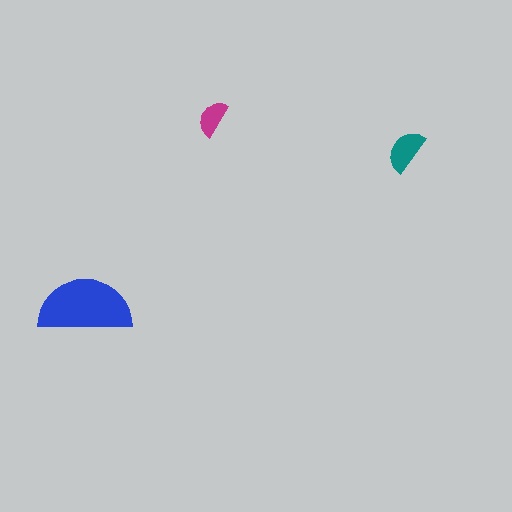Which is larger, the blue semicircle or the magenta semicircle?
The blue one.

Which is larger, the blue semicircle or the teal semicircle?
The blue one.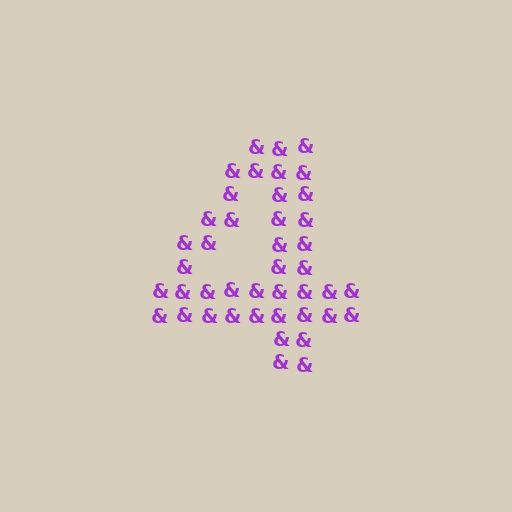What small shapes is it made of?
It is made of small ampersands.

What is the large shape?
The large shape is the digit 4.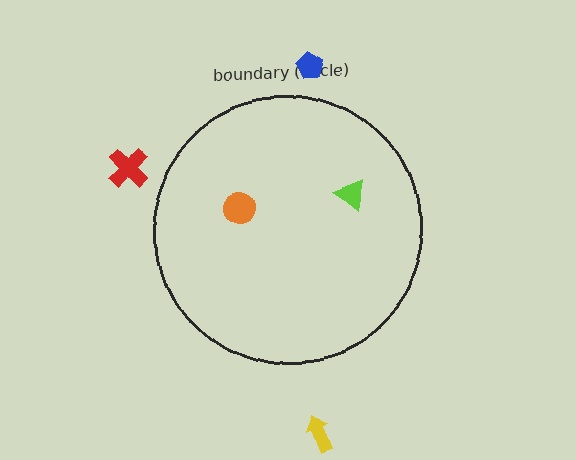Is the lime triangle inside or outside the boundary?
Inside.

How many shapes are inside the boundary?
2 inside, 3 outside.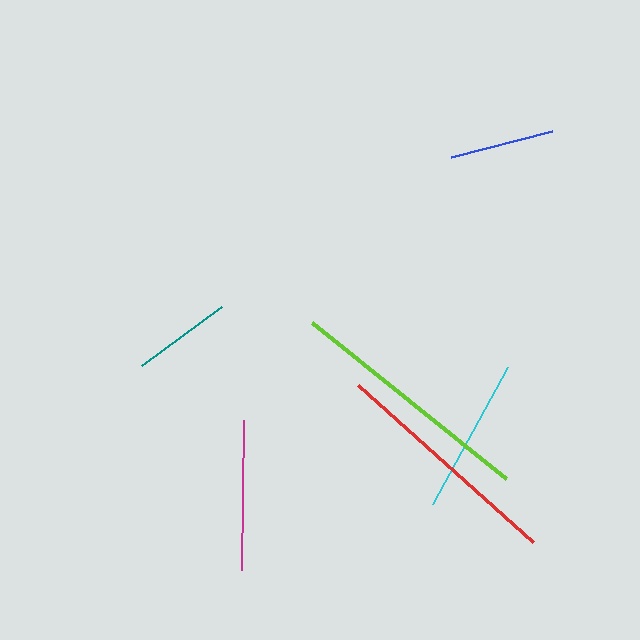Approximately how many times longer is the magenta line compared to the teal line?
The magenta line is approximately 1.5 times the length of the teal line.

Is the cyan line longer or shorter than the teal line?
The cyan line is longer than the teal line.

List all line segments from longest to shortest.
From longest to shortest: lime, red, cyan, magenta, blue, teal.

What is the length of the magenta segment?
The magenta segment is approximately 150 pixels long.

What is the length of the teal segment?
The teal segment is approximately 100 pixels long.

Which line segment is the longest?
The lime line is the longest at approximately 249 pixels.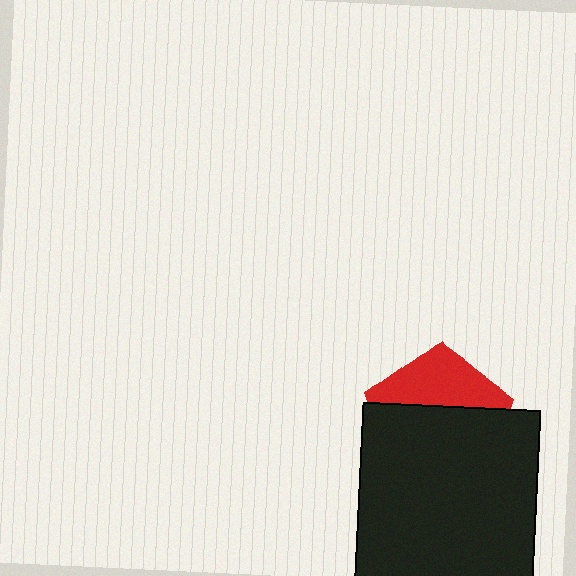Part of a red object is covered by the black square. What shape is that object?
It is a pentagon.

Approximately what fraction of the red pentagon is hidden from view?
Roughly 64% of the red pentagon is hidden behind the black square.